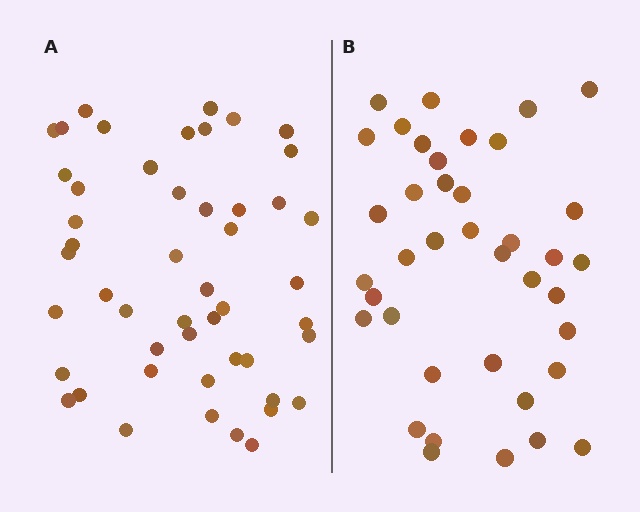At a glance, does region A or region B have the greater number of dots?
Region A (the left region) has more dots.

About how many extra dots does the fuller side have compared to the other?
Region A has roughly 10 or so more dots than region B.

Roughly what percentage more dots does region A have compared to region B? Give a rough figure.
About 25% more.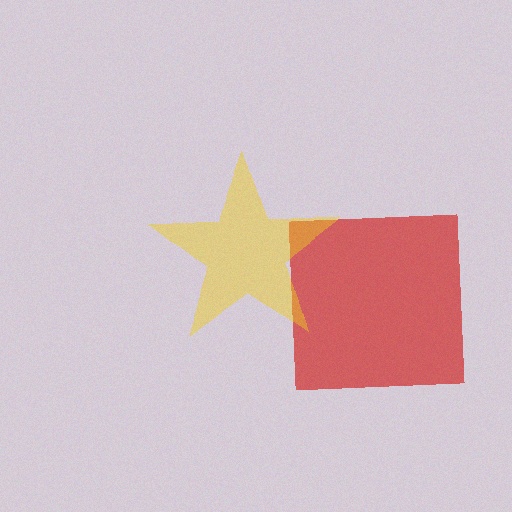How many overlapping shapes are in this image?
There are 2 overlapping shapes in the image.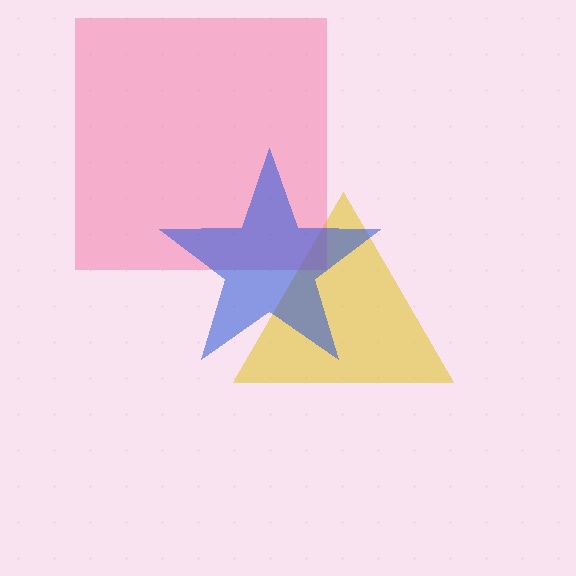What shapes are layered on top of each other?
The layered shapes are: a yellow triangle, a pink square, a blue star.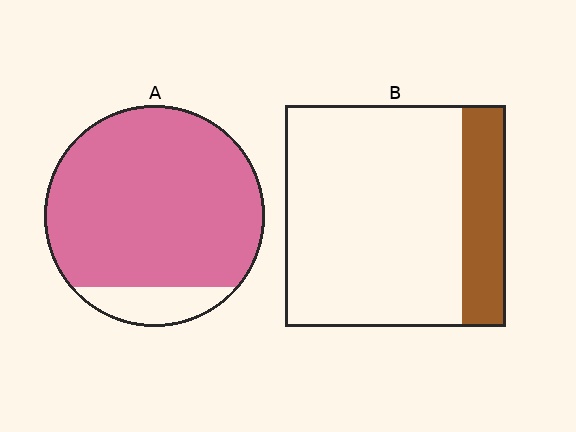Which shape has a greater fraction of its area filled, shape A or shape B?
Shape A.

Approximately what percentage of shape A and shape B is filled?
A is approximately 90% and B is approximately 20%.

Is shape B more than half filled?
No.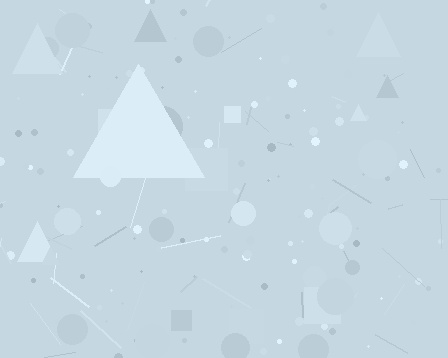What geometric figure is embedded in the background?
A triangle is embedded in the background.